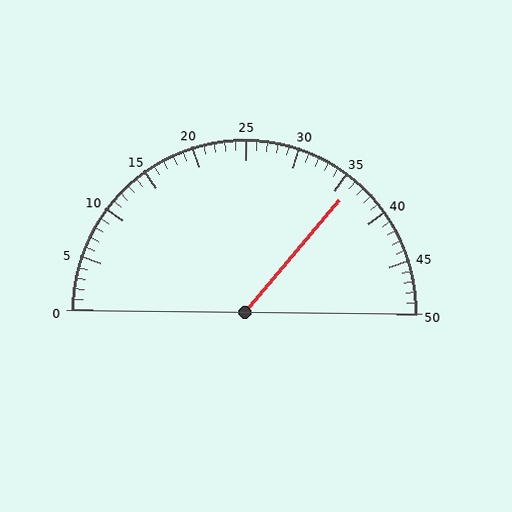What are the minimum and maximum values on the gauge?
The gauge ranges from 0 to 50.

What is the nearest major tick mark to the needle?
The nearest major tick mark is 35.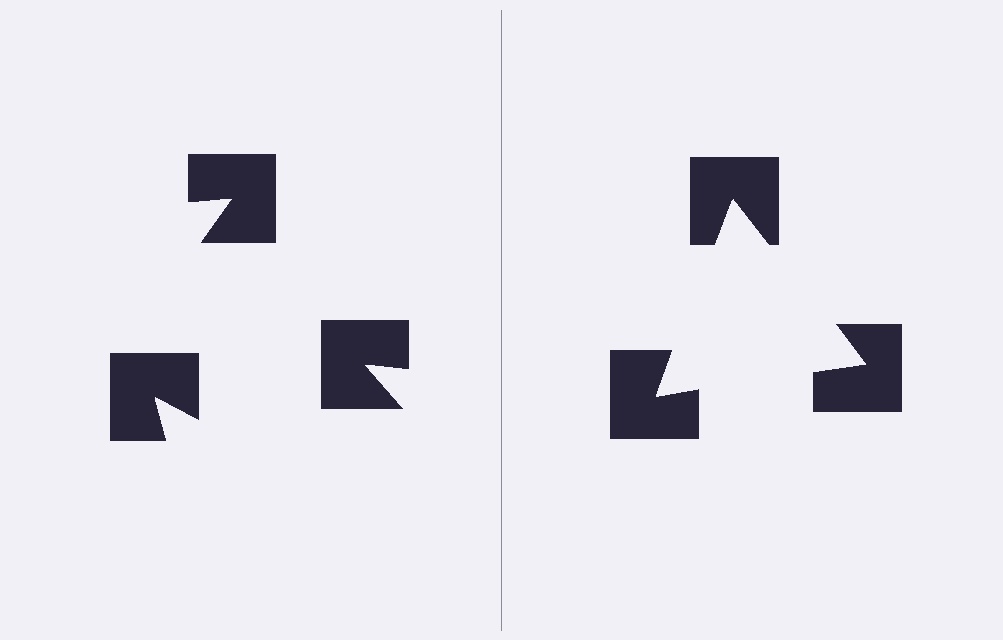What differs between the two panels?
The notched squares are positioned identically on both sides; only the wedge orientations differ. On the right they align to a triangle; on the left they are misaligned.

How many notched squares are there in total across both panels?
6 — 3 on each side.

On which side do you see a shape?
An illusory triangle appears on the right side. On the left side the wedge cuts are rotated, so no coherent shape forms.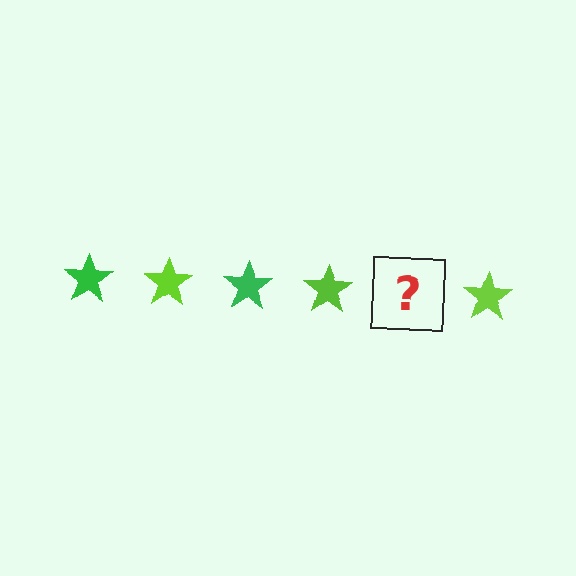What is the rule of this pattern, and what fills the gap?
The rule is that the pattern cycles through green, lime stars. The gap should be filled with a green star.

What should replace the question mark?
The question mark should be replaced with a green star.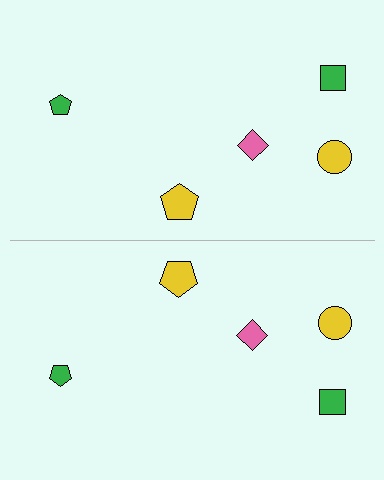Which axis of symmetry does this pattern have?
The pattern has a horizontal axis of symmetry running through the center of the image.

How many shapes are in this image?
There are 10 shapes in this image.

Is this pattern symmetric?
Yes, this pattern has bilateral (reflection) symmetry.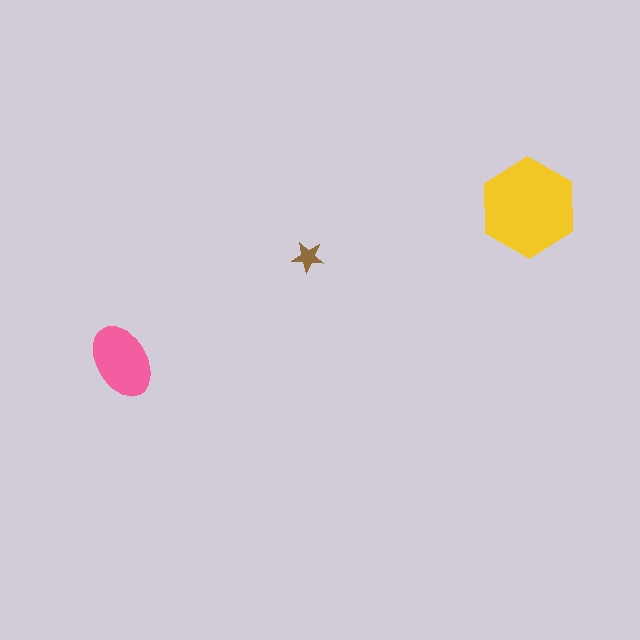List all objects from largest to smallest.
The yellow hexagon, the pink ellipse, the brown star.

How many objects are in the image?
There are 3 objects in the image.